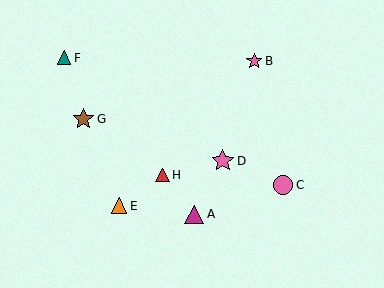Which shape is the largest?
The pink star (labeled D) is the largest.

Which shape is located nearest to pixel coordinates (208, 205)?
The magenta triangle (labeled A) at (194, 214) is nearest to that location.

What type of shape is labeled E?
Shape E is an orange triangle.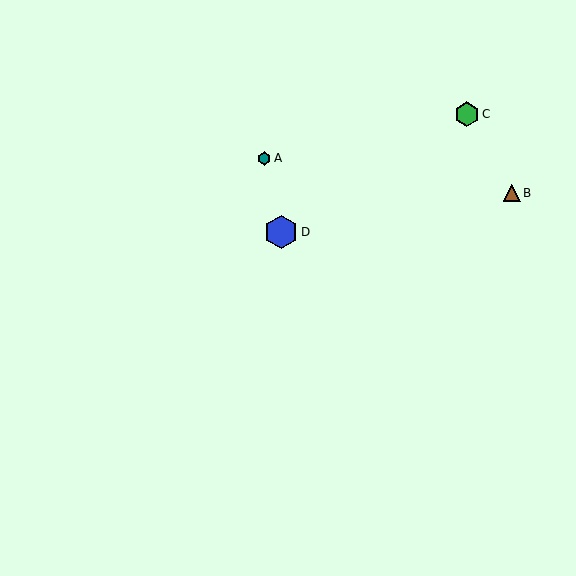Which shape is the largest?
The blue hexagon (labeled D) is the largest.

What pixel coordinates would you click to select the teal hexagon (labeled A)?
Click at (264, 158) to select the teal hexagon A.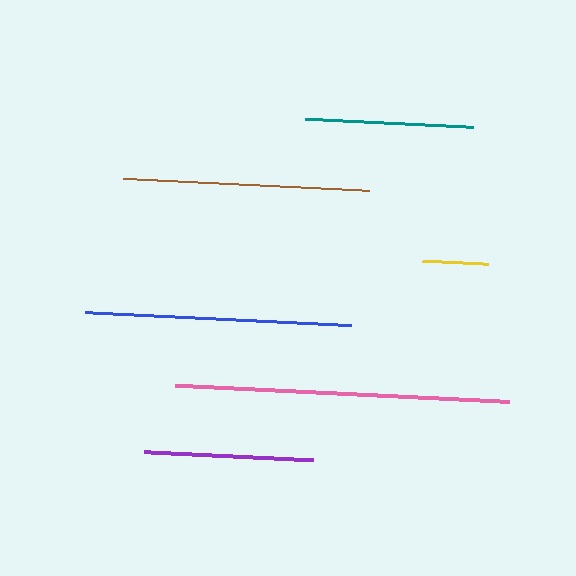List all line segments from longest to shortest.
From longest to shortest: pink, blue, brown, purple, teal, yellow.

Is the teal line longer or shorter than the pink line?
The pink line is longer than the teal line.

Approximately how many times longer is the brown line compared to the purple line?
The brown line is approximately 1.5 times the length of the purple line.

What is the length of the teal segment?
The teal segment is approximately 168 pixels long.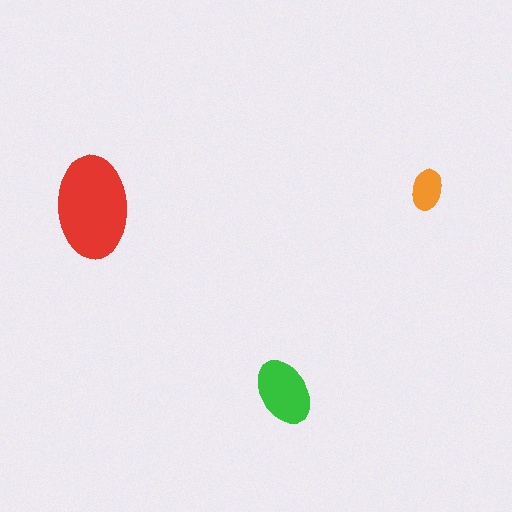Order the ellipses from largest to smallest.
the red one, the green one, the orange one.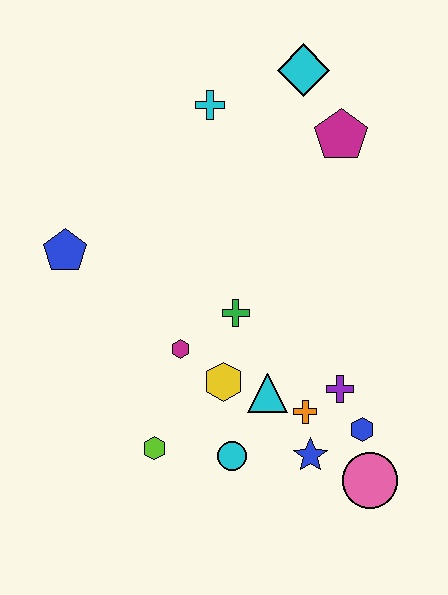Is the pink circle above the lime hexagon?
No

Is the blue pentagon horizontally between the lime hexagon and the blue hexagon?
No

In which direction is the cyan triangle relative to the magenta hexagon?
The cyan triangle is to the right of the magenta hexagon.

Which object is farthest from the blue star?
The cyan diamond is farthest from the blue star.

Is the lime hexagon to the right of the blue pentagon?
Yes